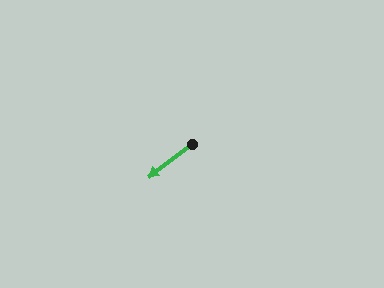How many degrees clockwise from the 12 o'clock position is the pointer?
Approximately 233 degrees.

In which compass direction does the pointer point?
Southwest.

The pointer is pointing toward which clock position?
Roughly 8 o'clock.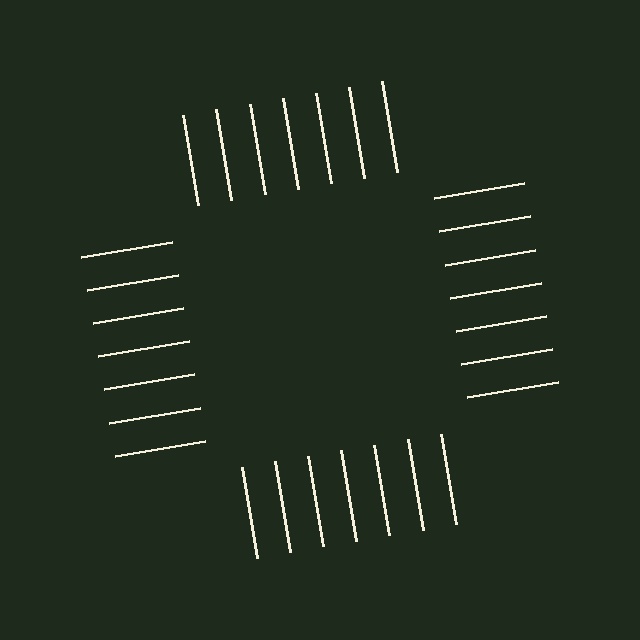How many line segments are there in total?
28 — 7 along each of the 4 edges.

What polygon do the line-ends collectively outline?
An illusory square — the line segments terminate on its edges but no continuous stroke is drawn.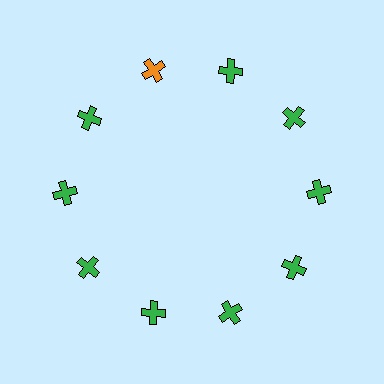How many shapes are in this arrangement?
There are 10 shapes arranged in a ring pattern.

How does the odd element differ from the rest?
It has a different color: orange instead of green.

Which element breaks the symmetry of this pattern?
The orange cross at roughly the 11 o'clock position breaks the symmetry. All other shapes are green crosses.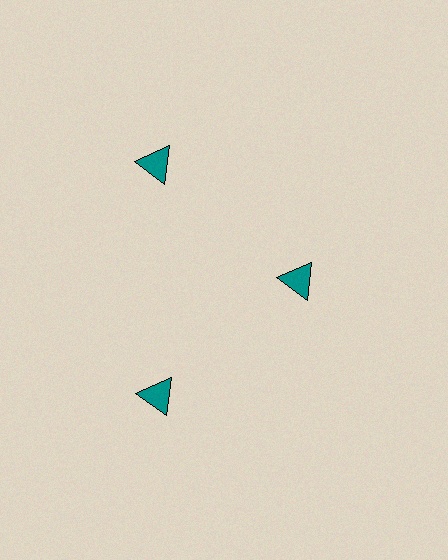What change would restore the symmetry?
The symmetry would be restored by moving it outward, back onto the ring so that all 3 triangles sit at equal angles and equal distance from the center.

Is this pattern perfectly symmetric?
No. The 3 teal triangles are arranged in a ring, but one element near the 3 o'clock position is pulled inward toward the center, breaking the 3-fold rotational symmetry.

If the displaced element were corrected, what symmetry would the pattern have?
It would have 3-fold rotational symmetry — the pattern would map onto itself every 120 degrees.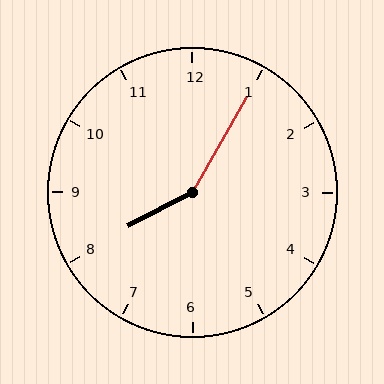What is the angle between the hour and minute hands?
Approximately 148 degrees.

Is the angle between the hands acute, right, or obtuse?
It is obtuse.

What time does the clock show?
8:05.